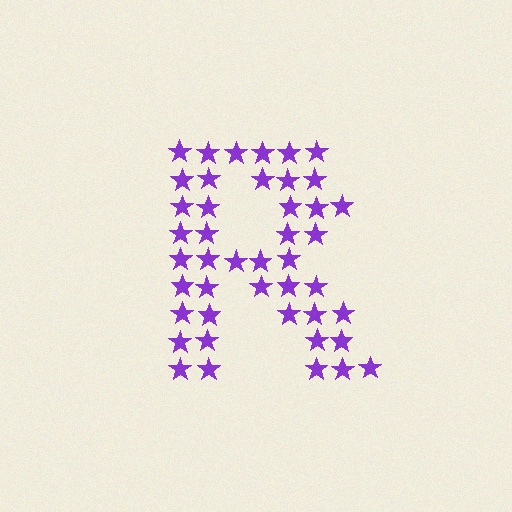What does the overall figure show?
The overall figure shows the letter R.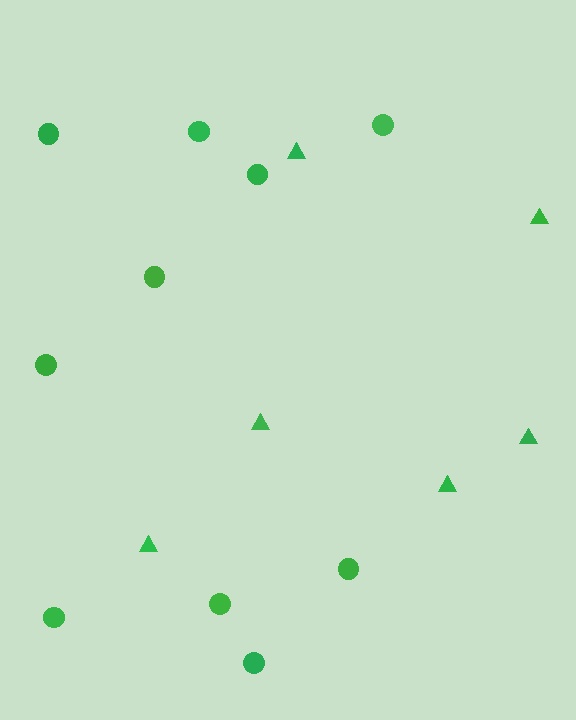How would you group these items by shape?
There are 2 groups: one group of circles (10) and one group of triangles (6).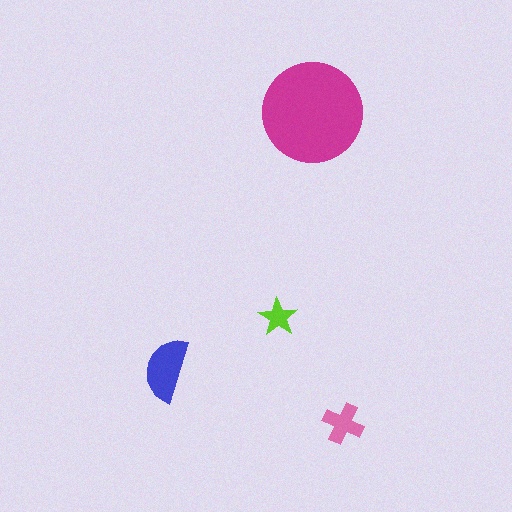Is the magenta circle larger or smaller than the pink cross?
Larger.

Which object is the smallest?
The lime star.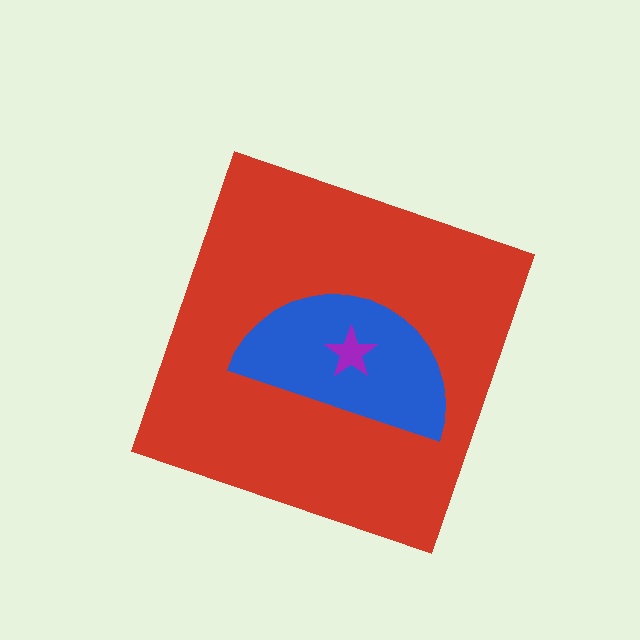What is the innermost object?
The purple star.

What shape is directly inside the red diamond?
The blue semicircle.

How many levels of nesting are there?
3.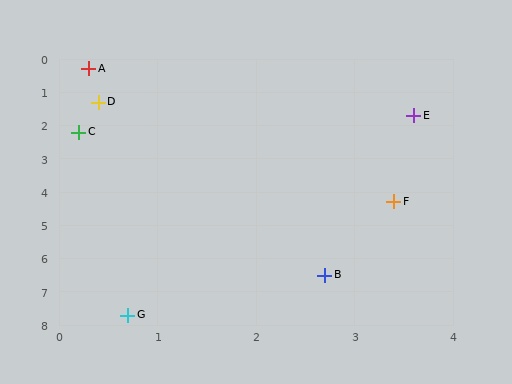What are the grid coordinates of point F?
Point F is at approximately (3.4, 4.3).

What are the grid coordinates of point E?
Point E is at approximately (3.6, 1.7).